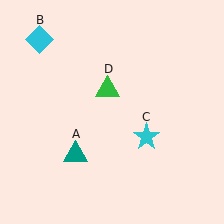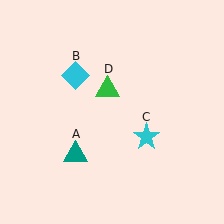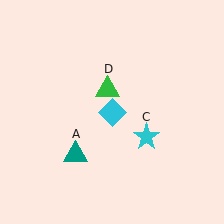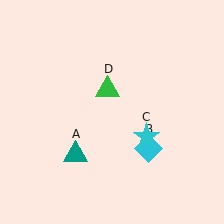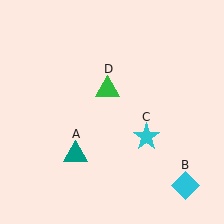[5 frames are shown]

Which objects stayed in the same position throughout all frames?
Teal triangle (object A) and cyan star (object C) and green triangle (object D) remained stationary.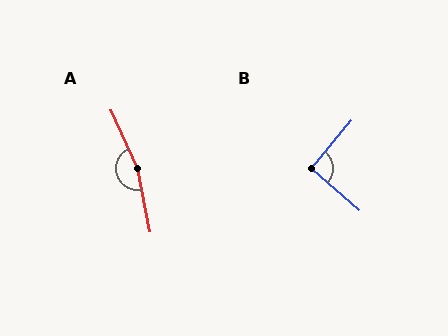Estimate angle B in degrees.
Approximately 91 degrees.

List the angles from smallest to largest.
B (91°), A (167°).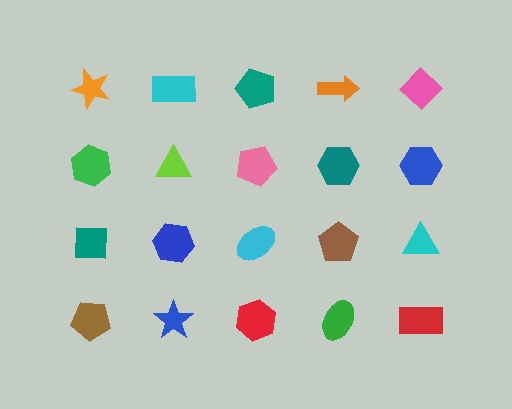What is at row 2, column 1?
A green hexagon.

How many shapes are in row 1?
5 shapes.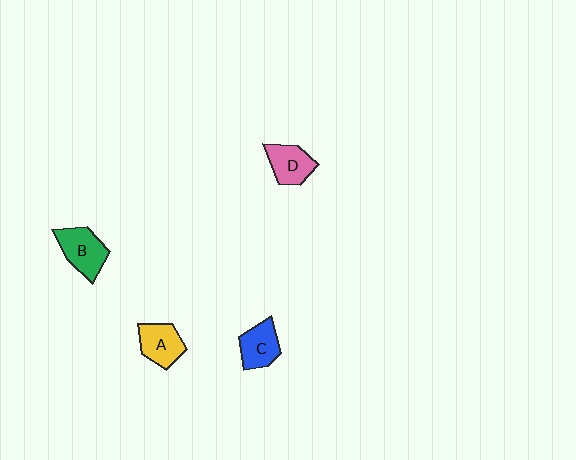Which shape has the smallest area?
Shape C (blue).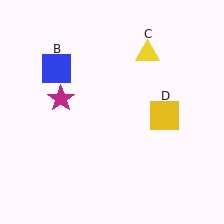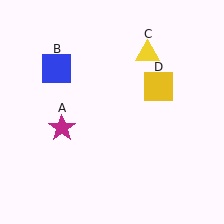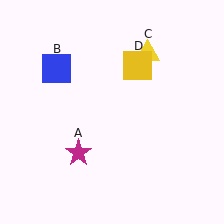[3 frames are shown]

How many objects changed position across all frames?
2 objects changed position: magenta star (object A), yellow square (object D).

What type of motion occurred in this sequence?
The magenta star (object A), yellow square (object D) rotated counterclockwise around the center of the scene.